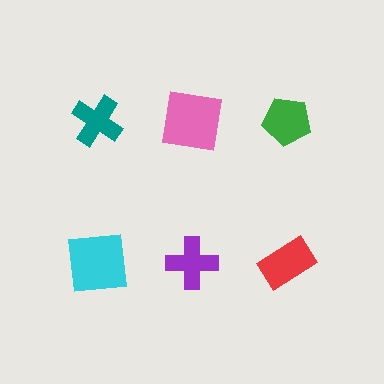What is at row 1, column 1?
A teal cross.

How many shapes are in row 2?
3 shapes.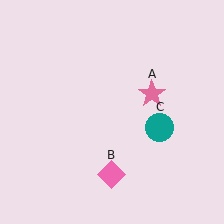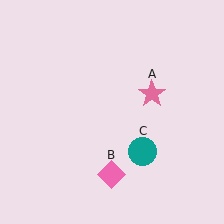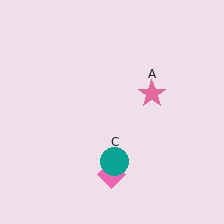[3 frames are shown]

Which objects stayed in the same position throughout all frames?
Pink star (object A) and pink diamond (object B) remained stationary.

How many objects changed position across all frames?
1 object changed position: teal circle (object C).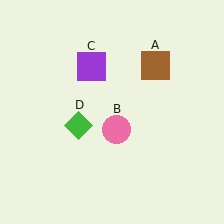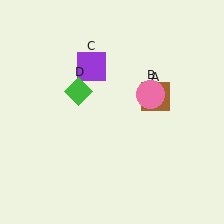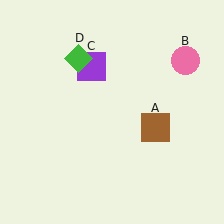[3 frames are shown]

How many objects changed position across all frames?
3 objects changed position: brown square (object A), pink circle (object B), green diamond (object D).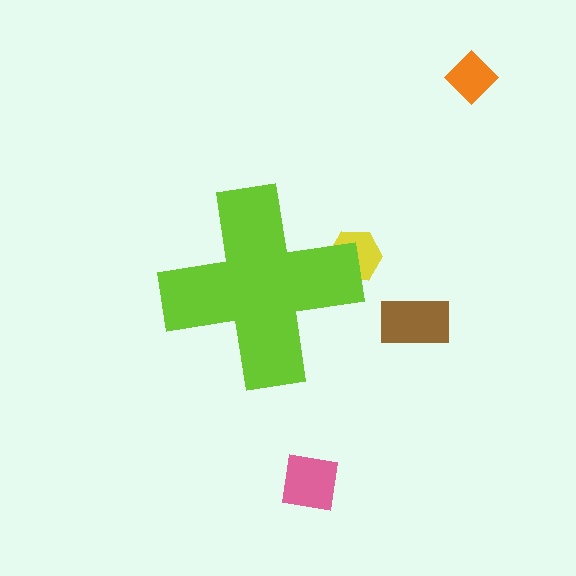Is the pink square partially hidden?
No, the pink square is fully visible.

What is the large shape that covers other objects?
A lime cross.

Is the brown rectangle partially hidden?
No, the brown rectangle is fully visible.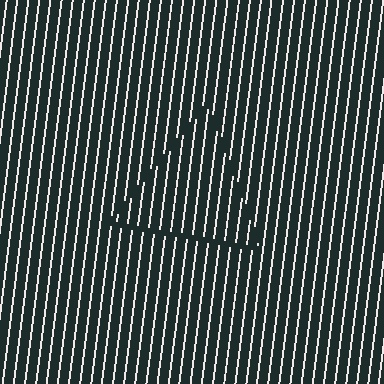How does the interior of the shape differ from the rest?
The interior of the shape contains the same grating, shifted by half a period — the contour is defined by the phase discontinuity where line-ends from the inner and outer gratings abut.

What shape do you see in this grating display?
An illusory triangle. The interior of the shape contains the same grating, shifted by half a period — the contour is defined by the phase discontinuity where line-ends from the inner and outer gratings abut.